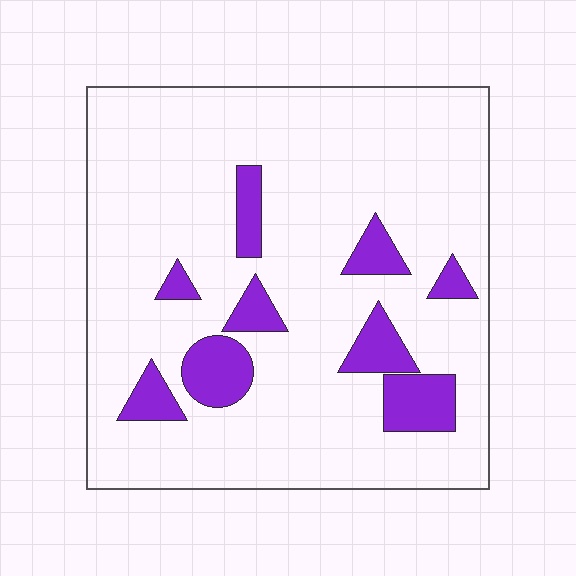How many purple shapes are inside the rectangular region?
9.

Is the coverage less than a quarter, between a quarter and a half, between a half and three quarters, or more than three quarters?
Less than a quarter.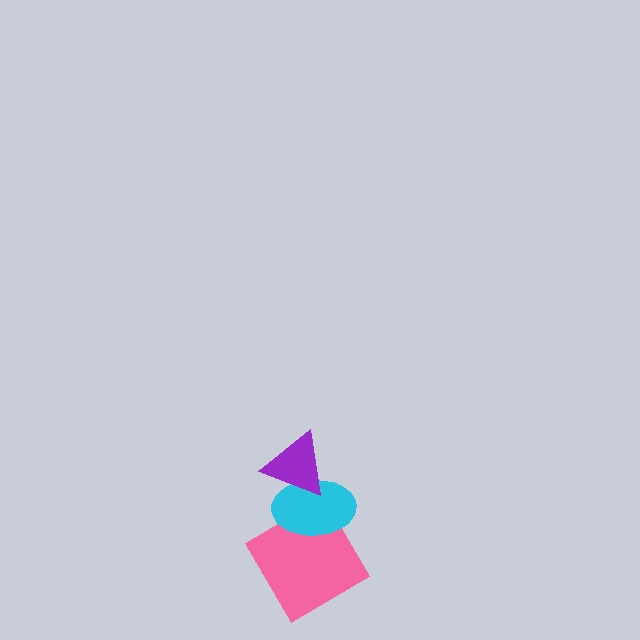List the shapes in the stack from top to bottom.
From top to bottom: the purple triangle, the cyan ellipse, the pink diamond.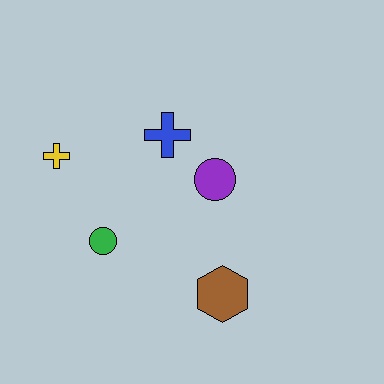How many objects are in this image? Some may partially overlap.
There are 5 objects.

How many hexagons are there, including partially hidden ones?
There is 1 hexagon.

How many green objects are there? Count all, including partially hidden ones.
There is 1 green object.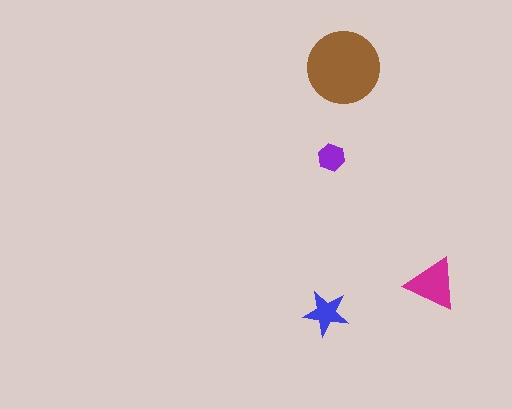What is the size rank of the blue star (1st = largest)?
3rd.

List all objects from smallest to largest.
The purple hexagon, the blue star, the magenta triangle, the brown circle.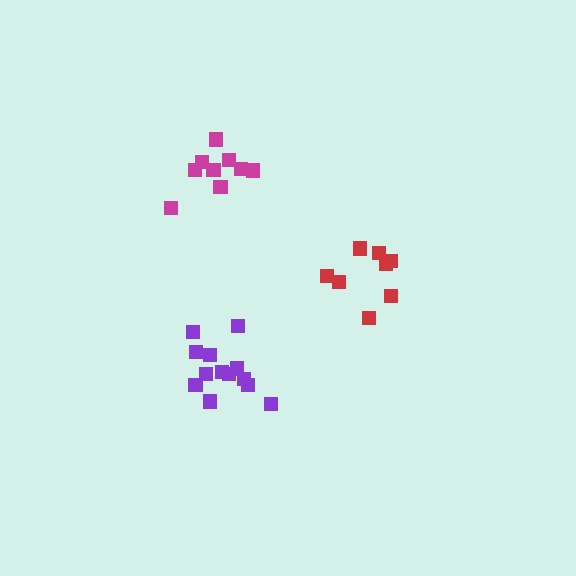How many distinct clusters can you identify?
There are 3 distinct clusters.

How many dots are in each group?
Group 1: 8 dots, Group 2: 10 dots, Group 3: 13 dots (31 total).